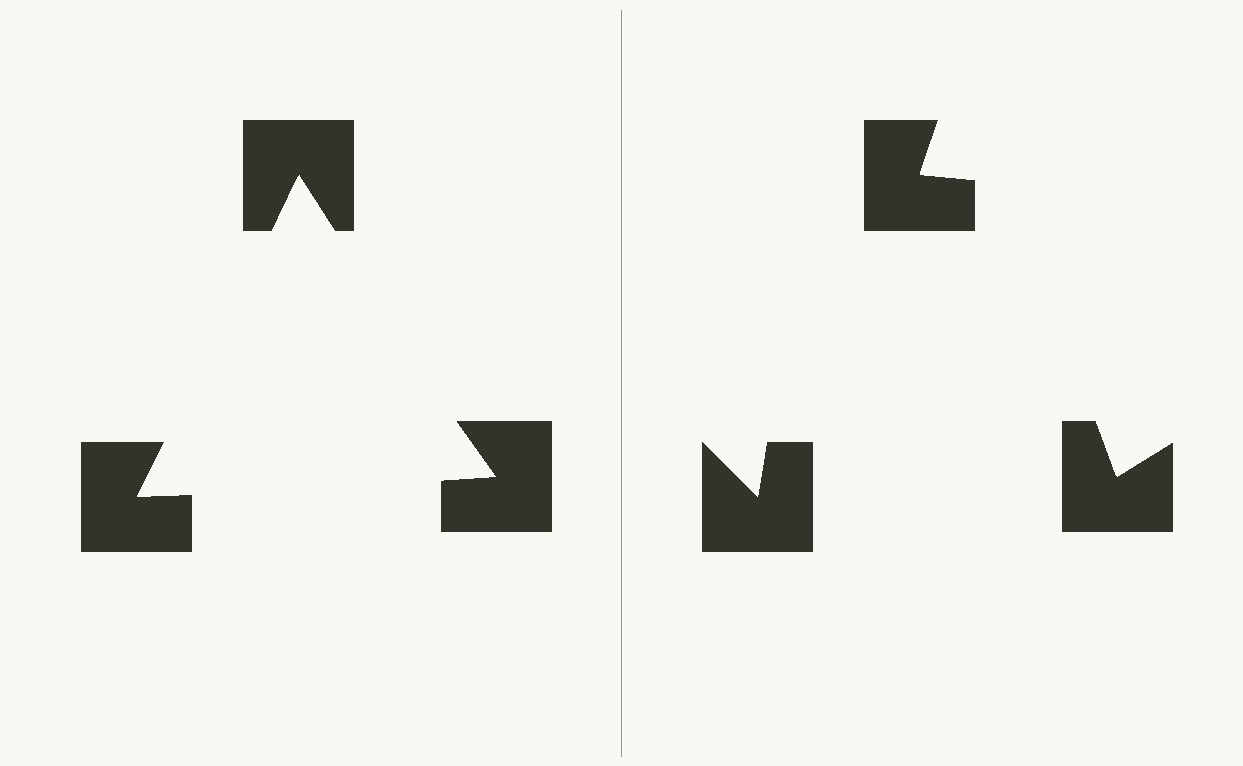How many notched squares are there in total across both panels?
6 — 3 on each side.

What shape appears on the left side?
An illusory triangle.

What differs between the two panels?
The notched squares are positioned identically on both sides; only the wedge orientations differ. On the left they align to a triangle; on the right they are misaligned.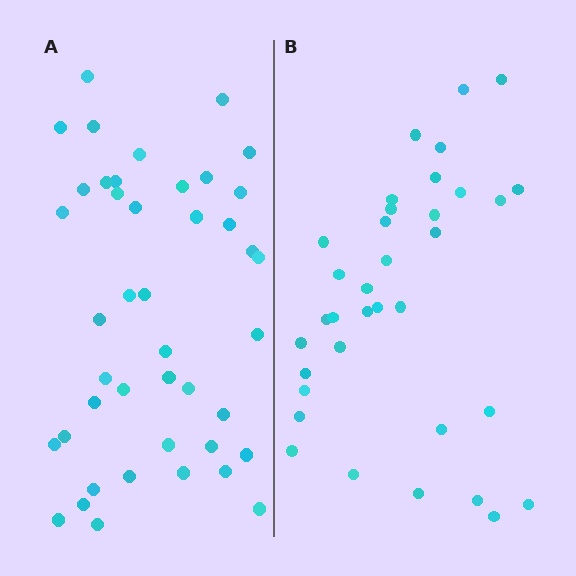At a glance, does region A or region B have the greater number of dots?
Region A (the left region) has more dots.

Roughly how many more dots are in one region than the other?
Region A has roughly 8 or so more dots than region B.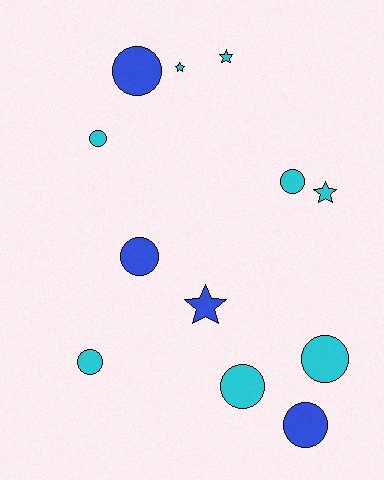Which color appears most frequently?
Cyan, with 8 objects.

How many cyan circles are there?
There are 5 cyan circles.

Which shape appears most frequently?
Circle, with 8 objects.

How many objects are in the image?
There are 12 objects.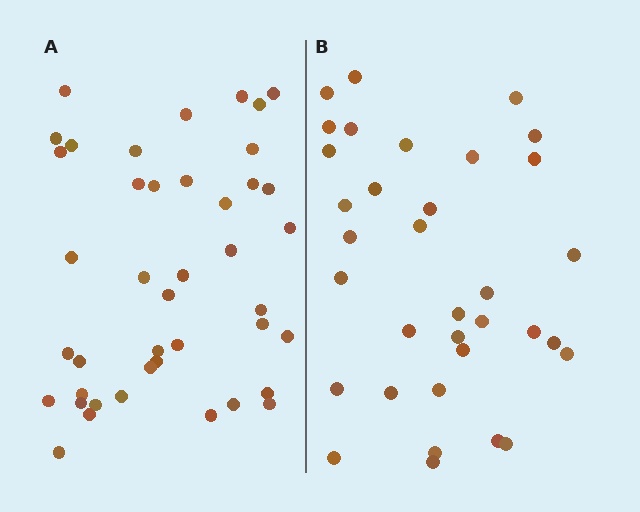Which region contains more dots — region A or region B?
Region A (the left region) has more dots.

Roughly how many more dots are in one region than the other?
Region A has roughly 8 or so more dots than region B.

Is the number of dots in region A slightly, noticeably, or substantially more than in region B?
Region A has only slightly more — the two regions are fairly close. The ratio is roughly 1.2 to 1.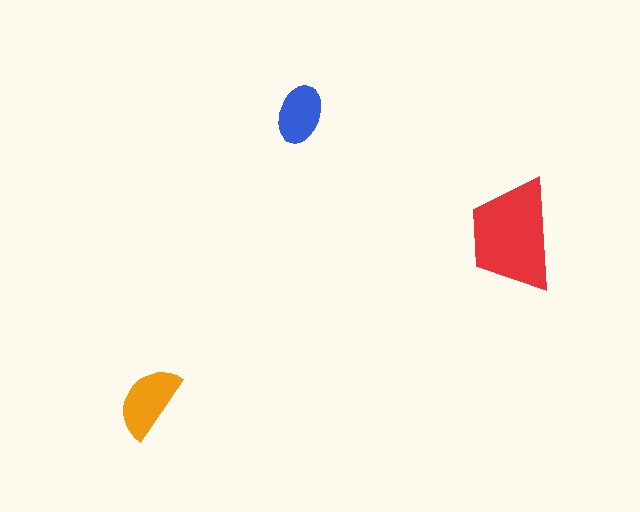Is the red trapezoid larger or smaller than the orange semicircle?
Larger.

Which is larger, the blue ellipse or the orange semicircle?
The orange semicircle.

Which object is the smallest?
The blue ellipse.